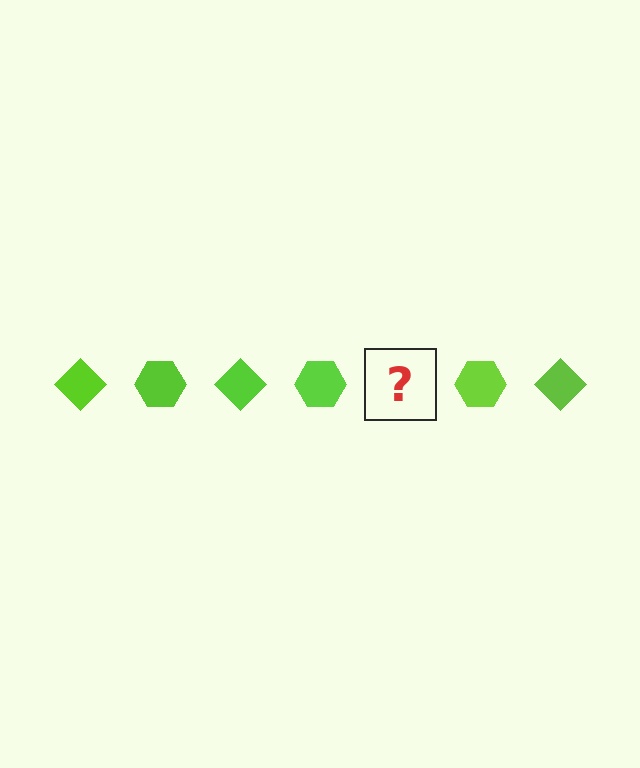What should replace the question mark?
The question mark should be replaced with a lime diamond.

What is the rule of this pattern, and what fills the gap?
The rule is that the pattern cycles through diamond, hexagon shapes in lime. The gap should be filled with a lime diamond.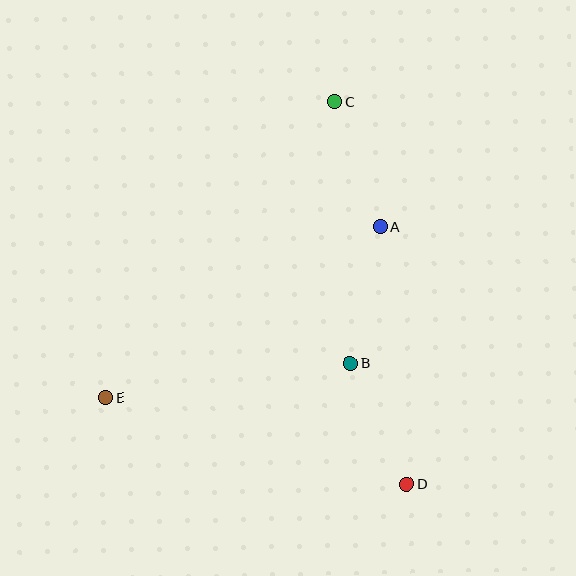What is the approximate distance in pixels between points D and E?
The distance between D and E is approximately 313 pixels.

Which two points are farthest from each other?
Points C and D are farthest from each other.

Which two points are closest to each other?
Points A and C are closest to each other.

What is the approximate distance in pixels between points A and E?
The distance between A and E is approximately 323 pixels.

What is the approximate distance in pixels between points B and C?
The distance between B and C is approximately 262 pixels.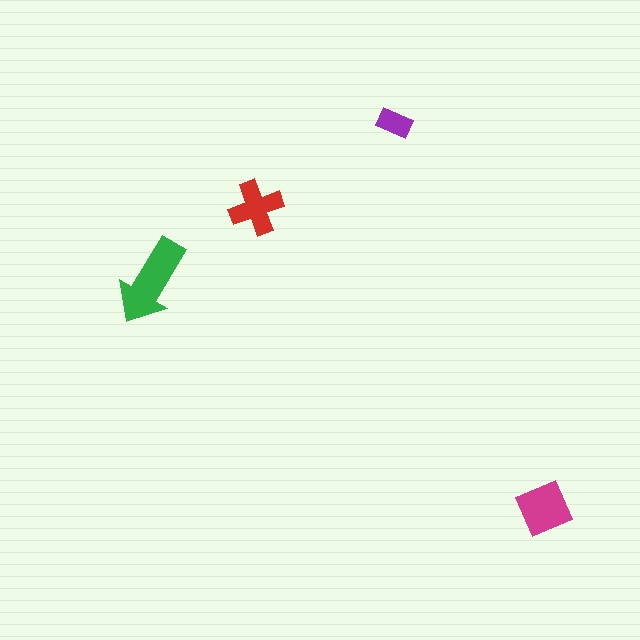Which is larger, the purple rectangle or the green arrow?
The green arrow.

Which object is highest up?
The purple rectangle is topmost.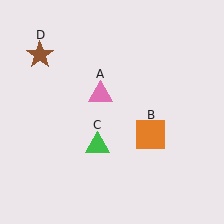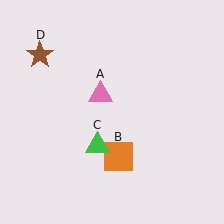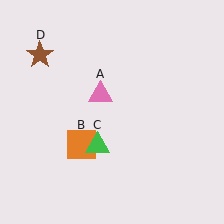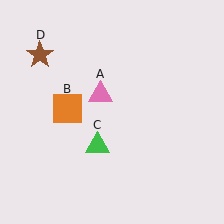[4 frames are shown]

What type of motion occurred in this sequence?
The orange square (object B) rotated clockwise around the center of the scene.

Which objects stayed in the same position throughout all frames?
Pink triangle (object A) and green triangle (object C) and brown star (object D) remained stationary.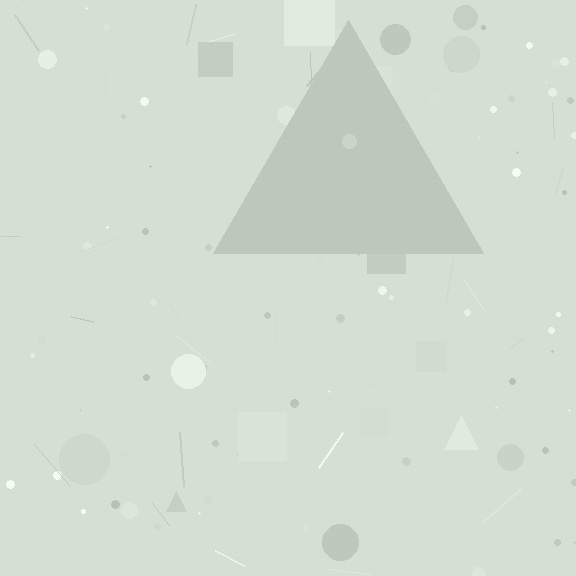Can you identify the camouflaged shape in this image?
The camouflaged shape is a triangle.